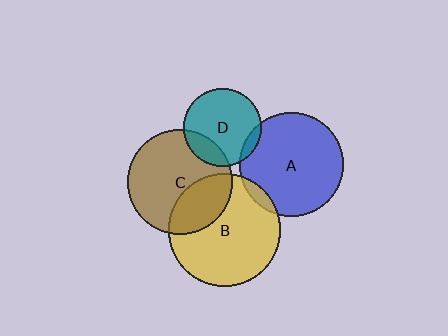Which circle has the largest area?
Circle B (yellow).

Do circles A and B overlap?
Yes.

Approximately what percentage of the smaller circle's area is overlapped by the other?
Approximately 5%.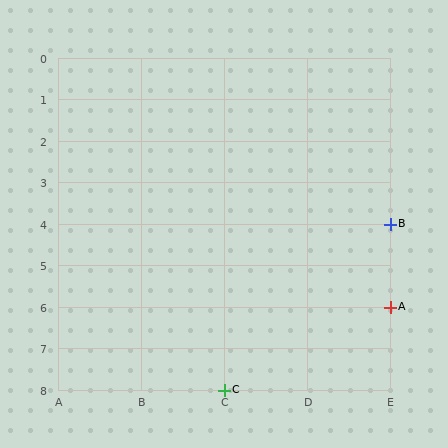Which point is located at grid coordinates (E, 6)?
Point A is at (E, 6).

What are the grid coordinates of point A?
Point A is at grid coordinates (E, 6).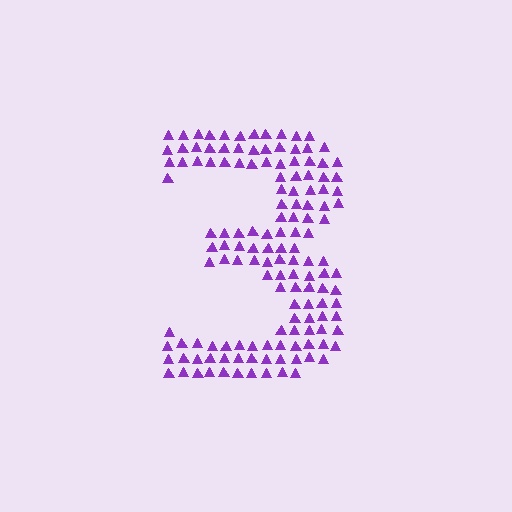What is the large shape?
The large shape is the digit 3.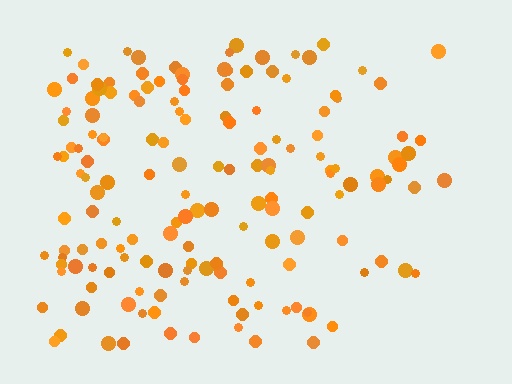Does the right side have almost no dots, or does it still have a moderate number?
Still a moderate number, just noticeably fewer than the left.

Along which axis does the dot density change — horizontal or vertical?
Horizontal.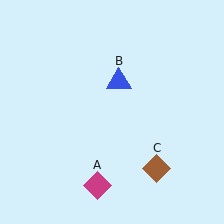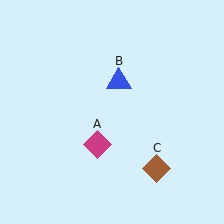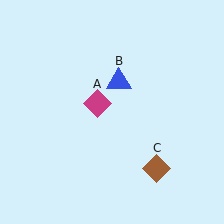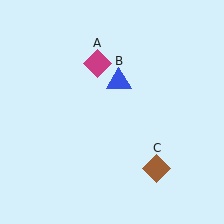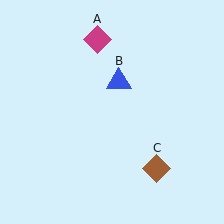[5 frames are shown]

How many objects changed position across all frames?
1 object changed position: magenta diamond (object A).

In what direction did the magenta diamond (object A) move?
The magenta diamond (object A) moved up.